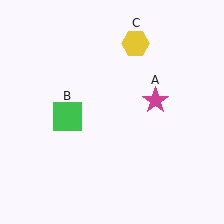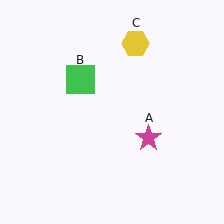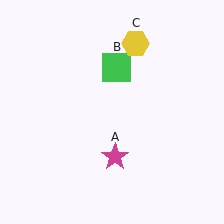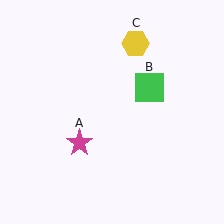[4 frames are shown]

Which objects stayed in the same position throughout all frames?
Yellow hexagon (object C) remained stationary.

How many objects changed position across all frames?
2 objects changed position: magenta star (object A), green square (object B).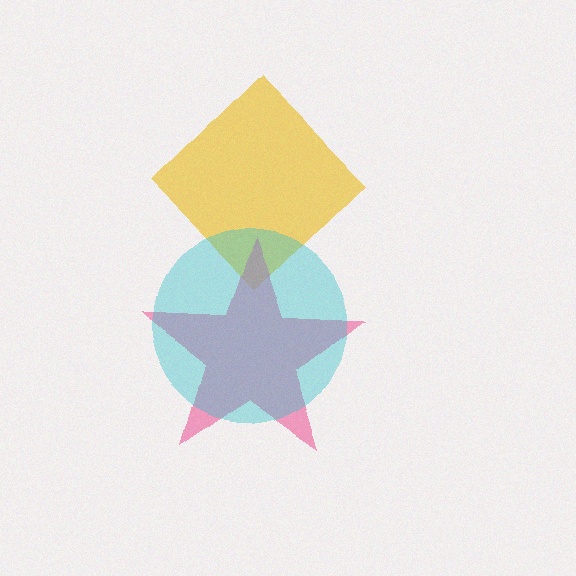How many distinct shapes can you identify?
There are 3 distinct shapes: a yellow diamond, a pink star, a cyan circle.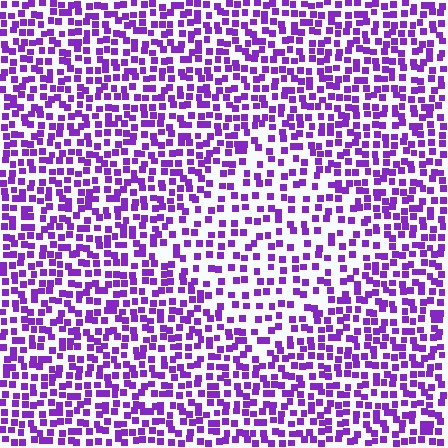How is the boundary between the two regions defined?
The boundary is defined by a change in element density (approximately 1.7x ratio). All elements are the same color, size, and shape.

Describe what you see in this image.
The image contains small purple elements arranged at two different densities. A diamond-shaped region is visible where the elements are less densely packed than the surrounding area.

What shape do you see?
I see a diamond.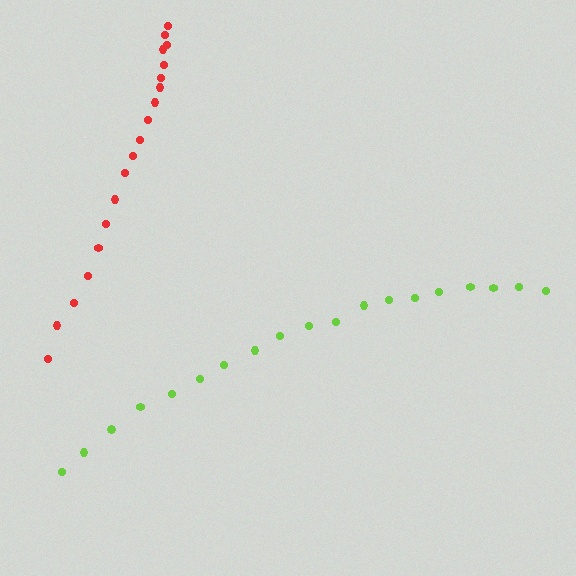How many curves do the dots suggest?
There are 2 distinct paths.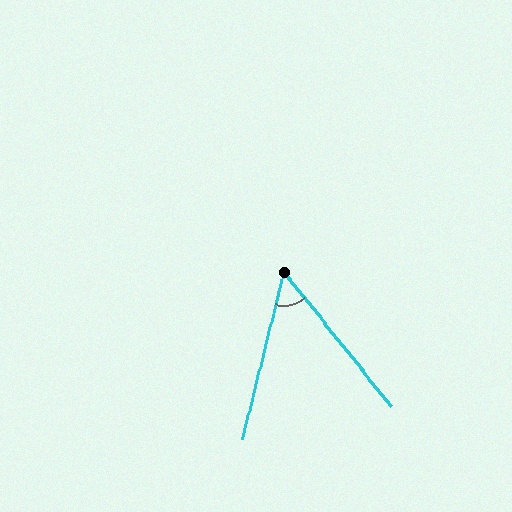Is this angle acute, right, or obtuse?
It is acute.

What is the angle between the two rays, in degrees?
Approximately 52 degrees.